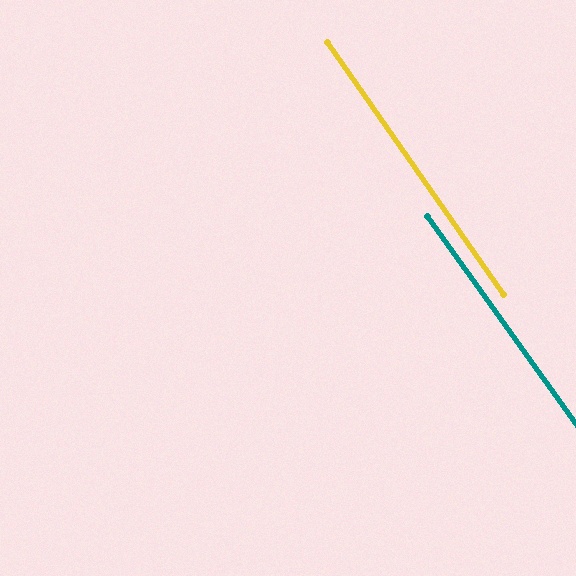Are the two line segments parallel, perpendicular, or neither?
Parallel — their directions differ by only 0.8°.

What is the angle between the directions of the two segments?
Approximately 1 degree.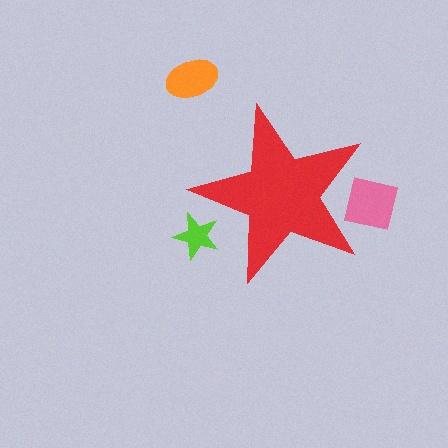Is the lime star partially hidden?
Yes, the lime star is partially hidden behind the red star.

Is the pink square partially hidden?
Yes, the pink square is partially hidden behind the red star.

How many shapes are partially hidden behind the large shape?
2 shapes are partially hidden.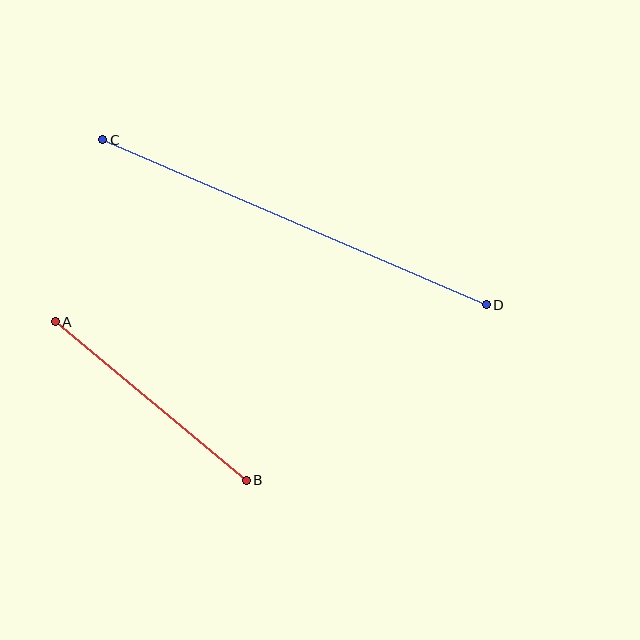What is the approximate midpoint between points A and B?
The midpoint is at approximately (151, 401) pixels.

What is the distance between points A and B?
The distance is approximately 248 pixels.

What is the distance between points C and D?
The distance is approximately 418 pixels.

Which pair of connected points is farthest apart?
Points C and D are farthest apart.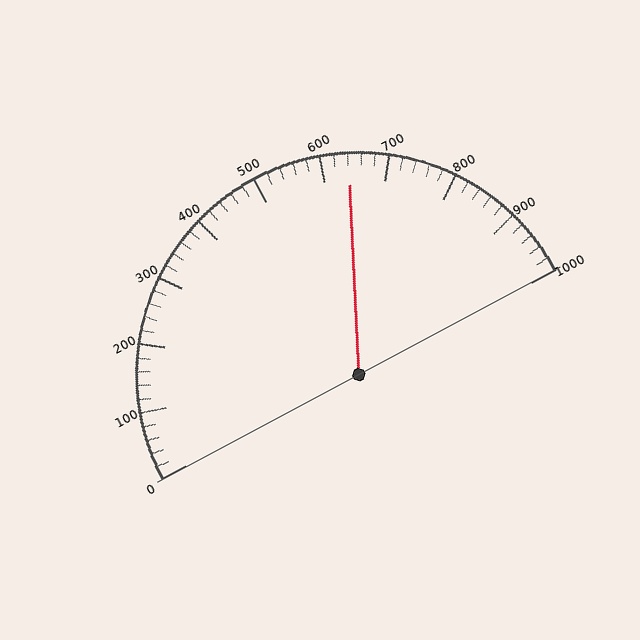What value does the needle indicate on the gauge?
The needle indicates approximately 640.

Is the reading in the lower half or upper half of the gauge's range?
The reading is in the upper half of the range (0 to 1000).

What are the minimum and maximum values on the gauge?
The gauge ranges from 0 to 1000.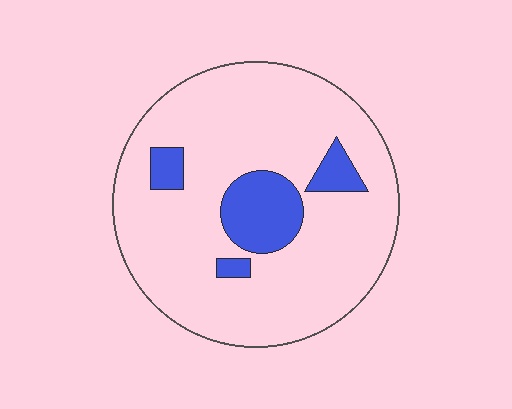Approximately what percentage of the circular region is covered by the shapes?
Approximately 15%.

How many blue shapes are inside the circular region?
4.